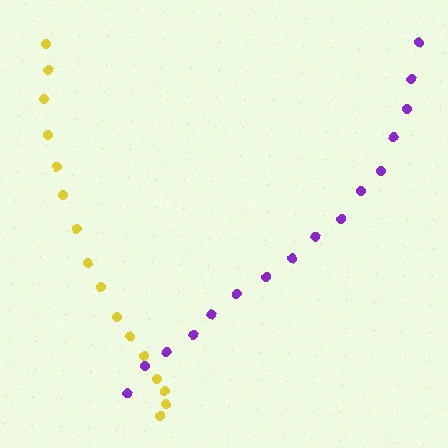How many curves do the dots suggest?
There are 2 distinct paths.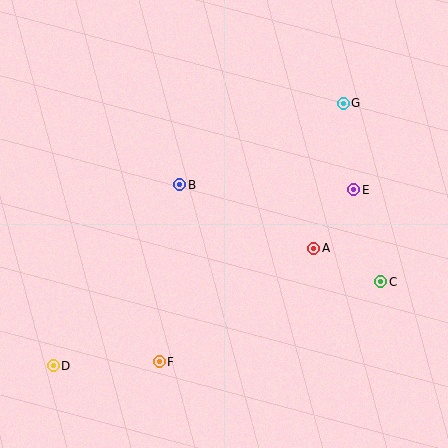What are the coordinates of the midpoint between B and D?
The midpoint between B and D is at (117, 275).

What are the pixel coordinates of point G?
Point G is at (343, 103).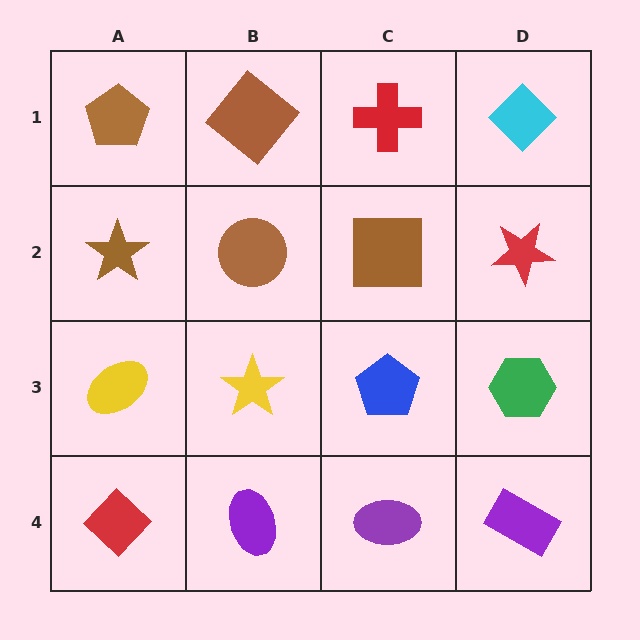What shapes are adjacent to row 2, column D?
A cyan diamond (row 1, column D), a green hexagon (row 3, column D), a brown square (row 2, column C).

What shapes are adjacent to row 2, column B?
A brown diamond (row 1, column B), a yellow star (row 3, column B), a brown star (row 2, column A), a brown square (row 2, column C).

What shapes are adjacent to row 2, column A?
A brown pentagon (row 1, column A), a yellow ellipse (row 3, column A), a brown circle (row 2, column B).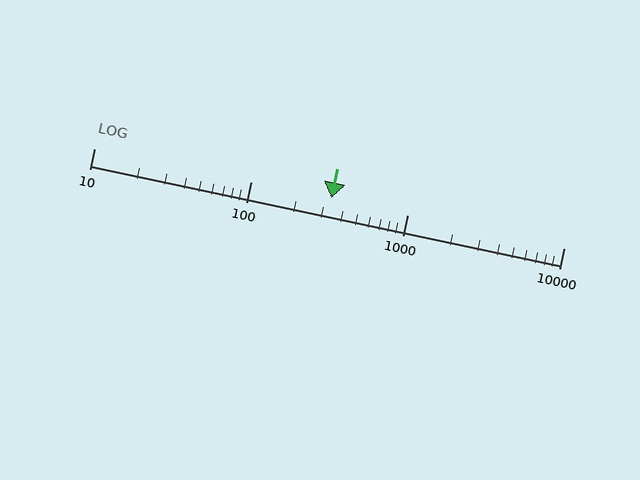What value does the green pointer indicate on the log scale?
The pointer indicates approximately 330.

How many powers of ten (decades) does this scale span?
The scale spans 3 decades, from 10 to 10000.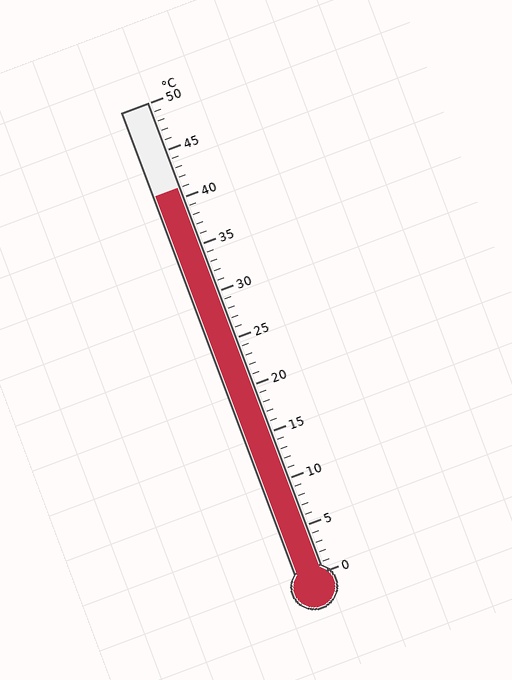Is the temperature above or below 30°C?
The temperature is above 30°C.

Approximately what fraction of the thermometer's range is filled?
The thermometer is filled to approximately 80% of its range.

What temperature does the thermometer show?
The thermometer shows approximately 41°C.